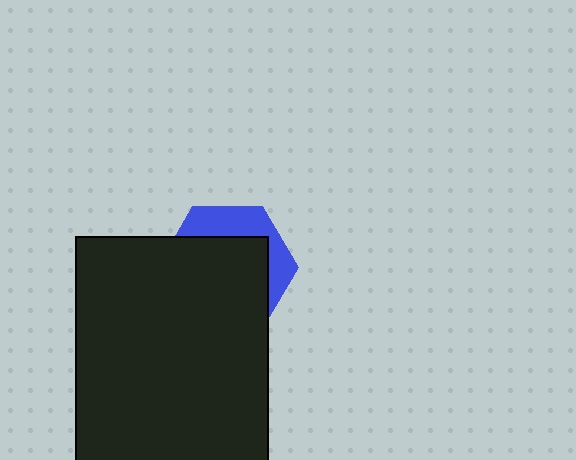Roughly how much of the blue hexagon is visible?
A small part of it is visible (roughly 30%).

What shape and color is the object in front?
The object in front is a black rectangle.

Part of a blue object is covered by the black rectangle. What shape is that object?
It is a hexagon.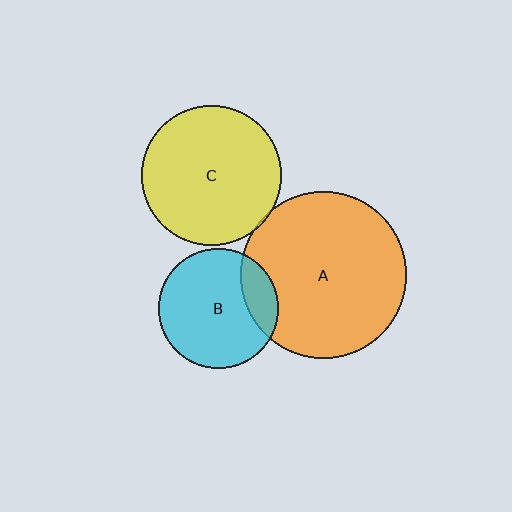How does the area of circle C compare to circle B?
Approximately 1.4 times.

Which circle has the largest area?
Circle A (orange).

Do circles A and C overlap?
Yes.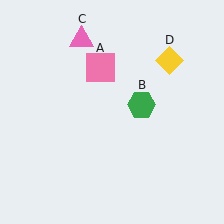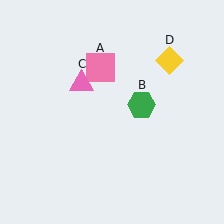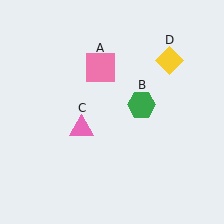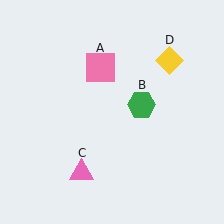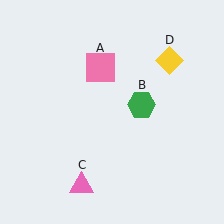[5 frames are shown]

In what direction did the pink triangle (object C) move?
The pink triangle (object C) moved down.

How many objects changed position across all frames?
1 object changed position: pink triangle (object C).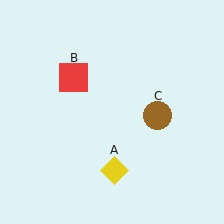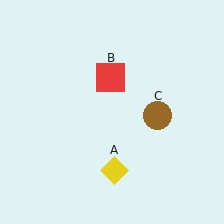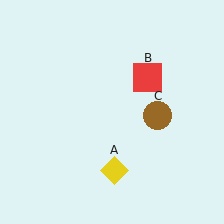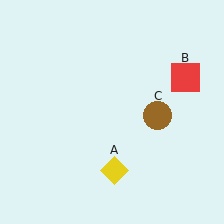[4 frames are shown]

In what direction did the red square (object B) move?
The red square (object B) moved right.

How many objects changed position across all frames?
1 object changed position: red square (object B).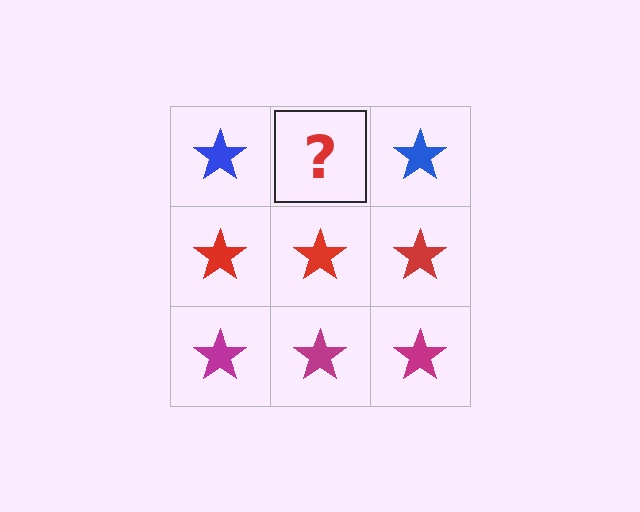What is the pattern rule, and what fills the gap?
The rule is that each row has a consistent color. The gap should be filled with a blue star.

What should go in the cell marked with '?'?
The missing cell should contain a blue star.